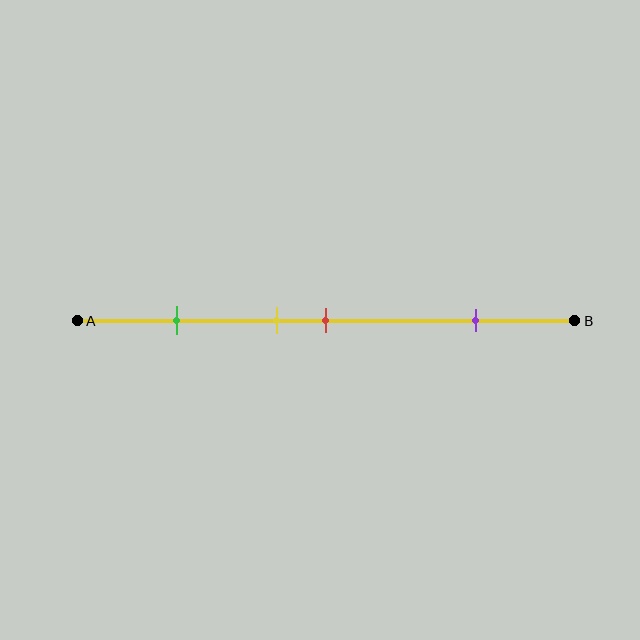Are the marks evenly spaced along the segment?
No, the marks are not evenly spaced.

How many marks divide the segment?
There are 4 marks dividing the segment.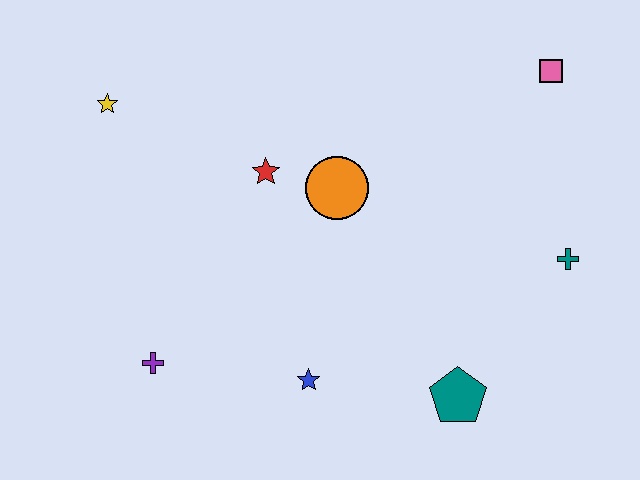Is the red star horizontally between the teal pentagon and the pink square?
No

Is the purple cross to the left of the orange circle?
Yes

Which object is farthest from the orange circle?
The purple cross is farthest from the orange circle.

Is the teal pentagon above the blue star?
No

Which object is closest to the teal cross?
The teal pentagon is closest to the teal cross.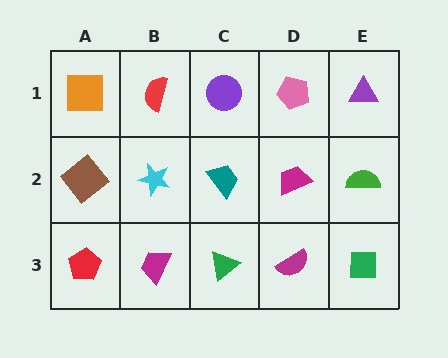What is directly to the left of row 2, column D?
A teal trapezoid.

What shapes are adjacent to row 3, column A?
A brown diamond (row 2, column A), a magenta trapezoid (row 3, column B).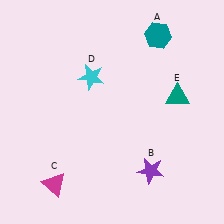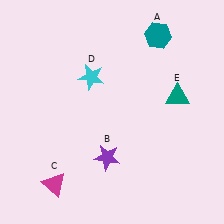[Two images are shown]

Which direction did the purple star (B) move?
The purple star (B) moved left.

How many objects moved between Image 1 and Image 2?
1 object moved between the two images.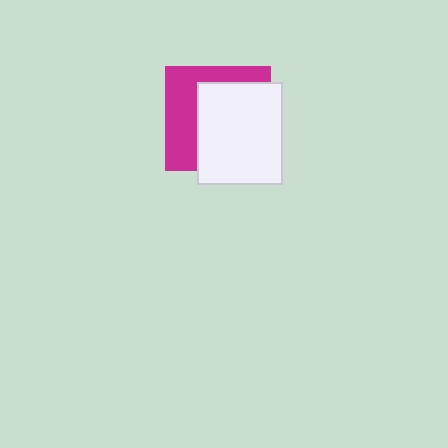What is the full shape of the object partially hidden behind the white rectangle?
The partially hidden object is a magenta square.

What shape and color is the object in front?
The object in front is a white rectangle.